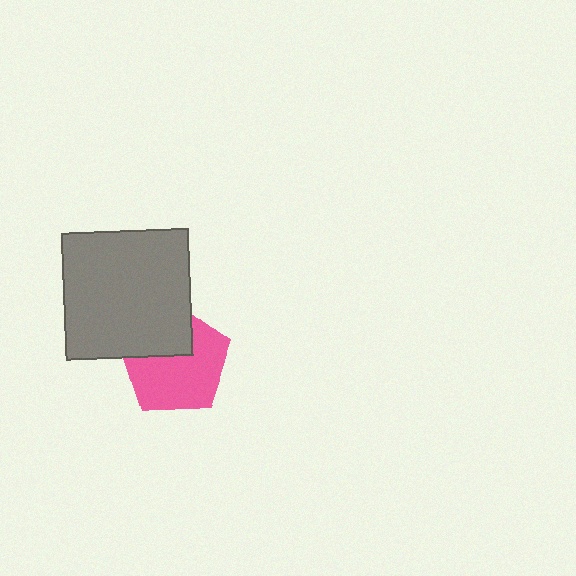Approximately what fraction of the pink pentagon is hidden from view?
Roughly 33% of the pink pentagon is hidden behind the gray square.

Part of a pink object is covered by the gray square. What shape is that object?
It is a pentagon.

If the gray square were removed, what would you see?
You would see the complete pink pentagon.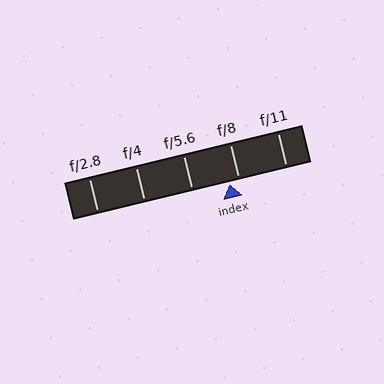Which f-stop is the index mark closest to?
The index mark is closest to f/8.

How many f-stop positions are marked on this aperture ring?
There are 5 f-stop positions marked.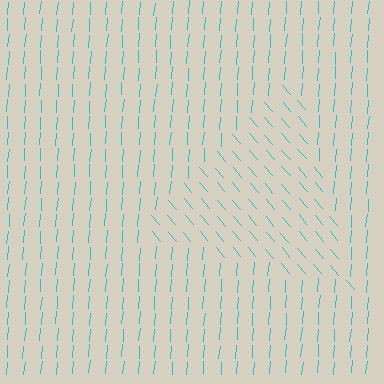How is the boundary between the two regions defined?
The boundary is defined purely by a change in line orientation (approximately 45 degrees difference). All lines are the same color and thickness.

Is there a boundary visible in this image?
Yes, there is a texture boundary formed by a change in line orientation.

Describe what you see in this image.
The image is filled with small cyan line segments. A triangle region in the image has lines oriented differently from the surrounding lines, creating a visible texture boundary.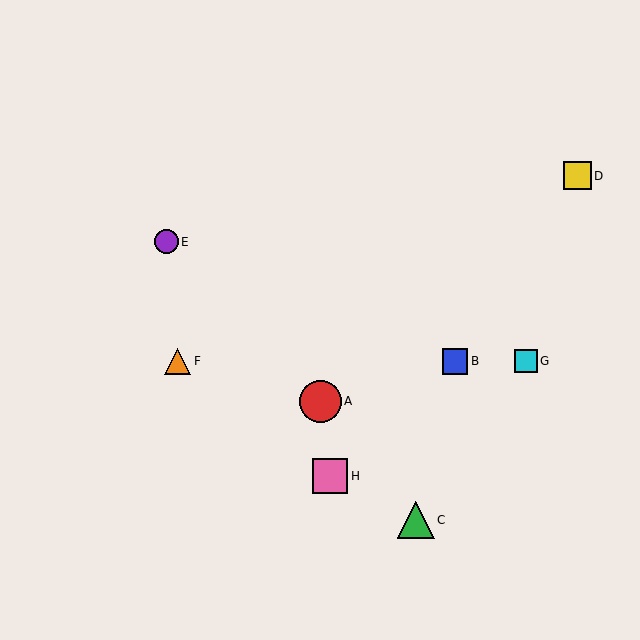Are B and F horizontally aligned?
Yes, both are at y≈361.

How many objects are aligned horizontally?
3 objects (B, F, G) are aligned horizontally.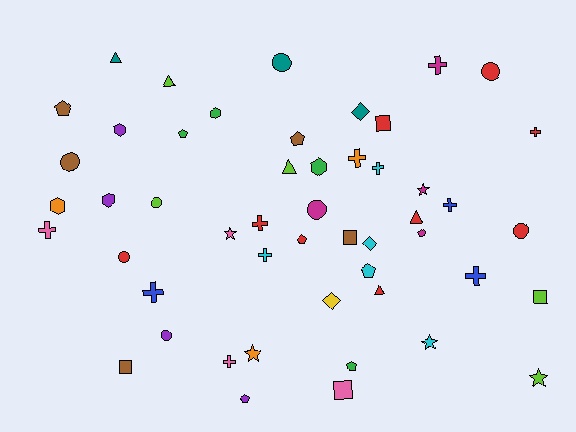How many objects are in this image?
There are 50 objects.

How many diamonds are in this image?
There are 3 diamonds.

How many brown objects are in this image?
There are 5 brown objects.